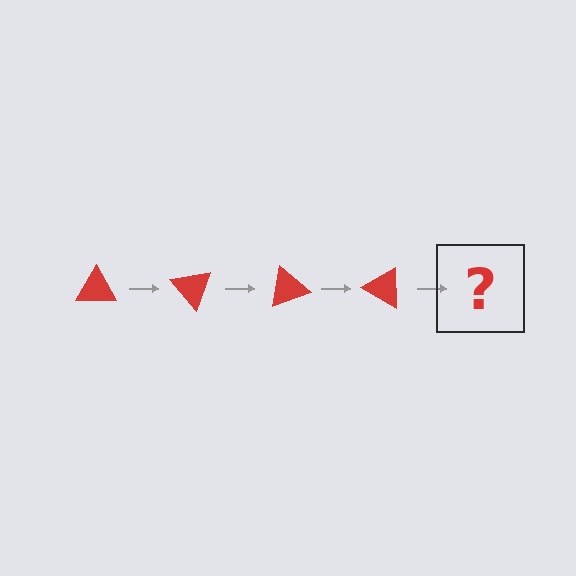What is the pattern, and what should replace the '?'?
The pattern is that the triangle rotates 50 degrees each step. The '?' should be a red triangle rotated 200 degrees.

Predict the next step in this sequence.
The next step is a red triangle rotated 200 degrees.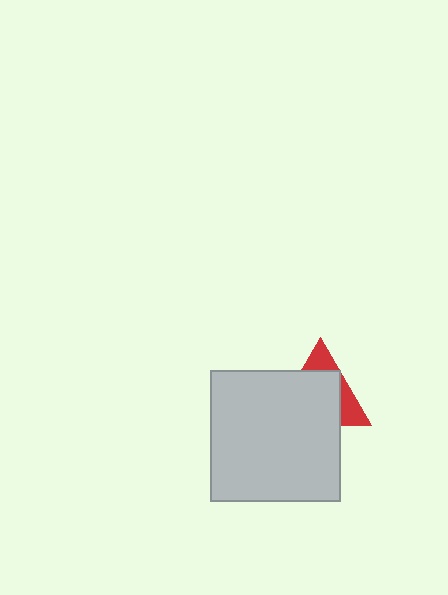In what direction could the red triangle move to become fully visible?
The red triangle could move up. That would shift it out from behind the light gray square entirely.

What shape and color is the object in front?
The object in front is a light gray square.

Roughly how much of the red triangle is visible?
A small part of it is visible (roughly 31%).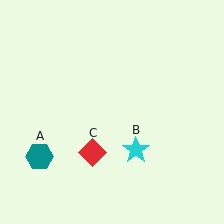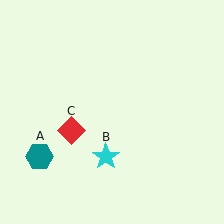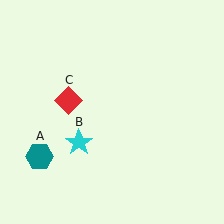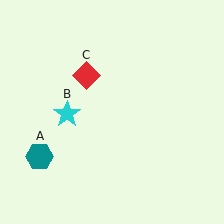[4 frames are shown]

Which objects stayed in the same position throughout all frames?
Teal hexagon (object A) remained stationary.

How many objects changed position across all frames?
2 objects changed position: cyan star (object B), red diamond (object C).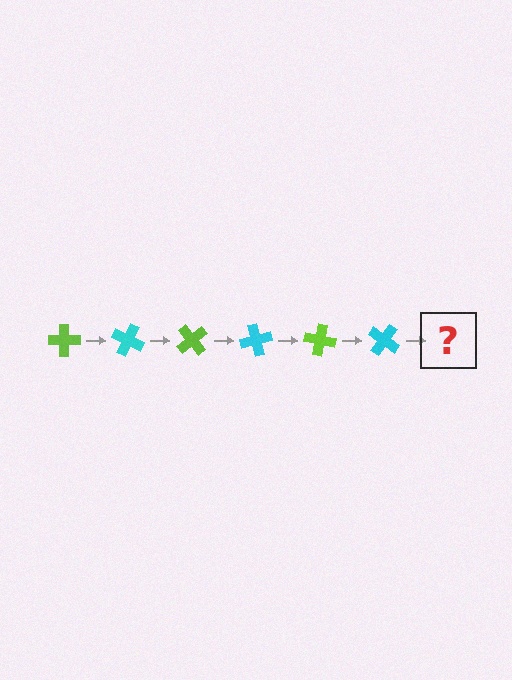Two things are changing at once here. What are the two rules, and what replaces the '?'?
The two rules are that it rotates 25 degrees each step and the color cycles through lime and cyan. The '?' should be a lime cross, rotated 150 degrees from the start.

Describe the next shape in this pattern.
It should be a lime cross, rotated 150 degrees from the start.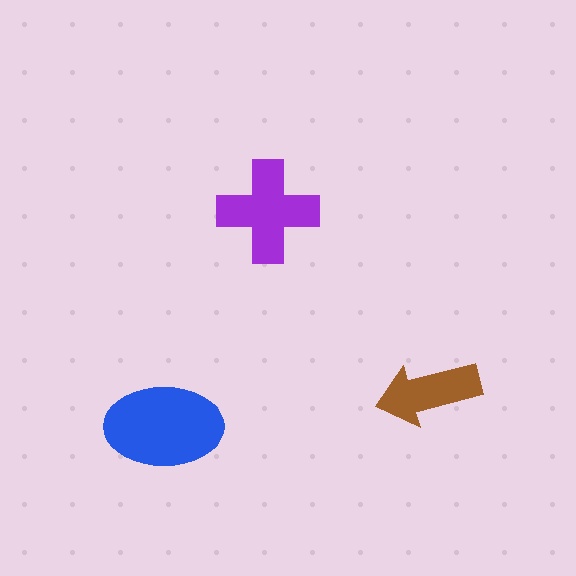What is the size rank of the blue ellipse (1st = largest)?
1st.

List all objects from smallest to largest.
The brown arrow, the purple cross, the blue ellipse.